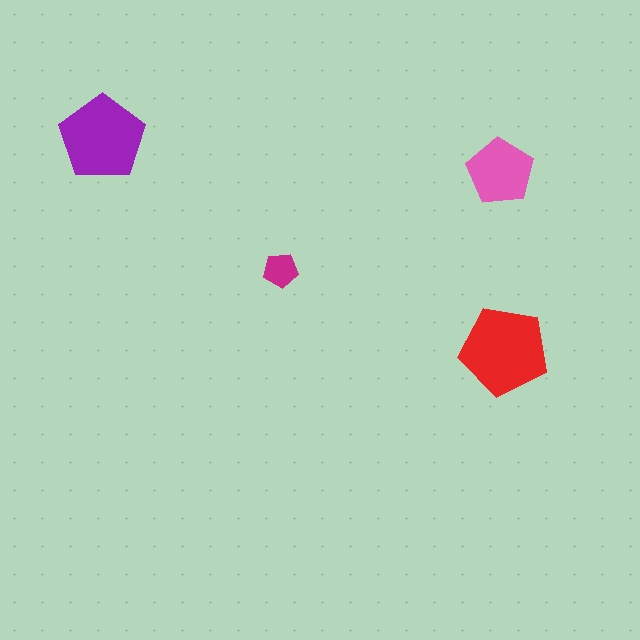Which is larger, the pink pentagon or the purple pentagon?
The purple one.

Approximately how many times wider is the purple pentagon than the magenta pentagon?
About 2.5 times wider.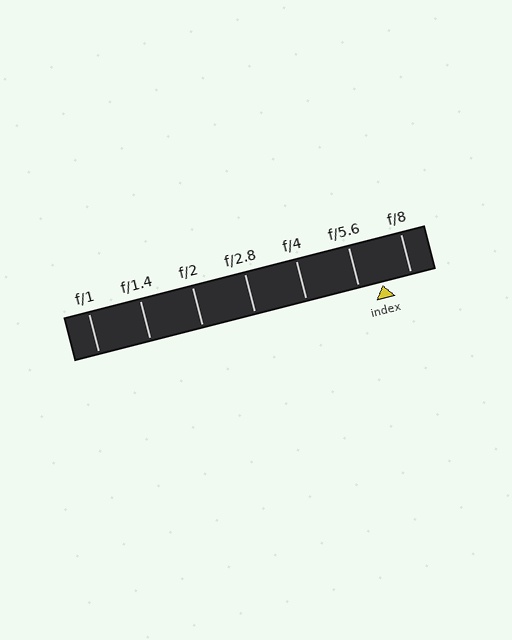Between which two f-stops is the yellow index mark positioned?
The index mark is between f/5.6 and f/8.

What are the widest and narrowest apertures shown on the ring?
The widest aperture shown is f/1 and the narrowest is f/8.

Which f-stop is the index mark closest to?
The index mark is closest to f/5.6.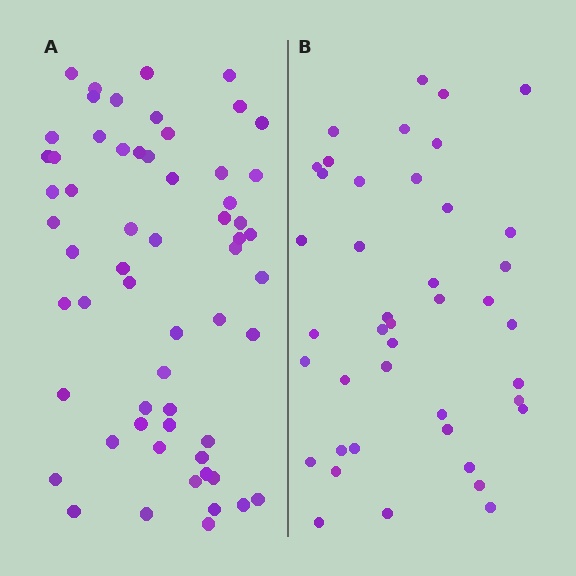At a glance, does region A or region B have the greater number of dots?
Region A (the left region) has more dots.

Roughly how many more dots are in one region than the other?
Region A has approximately 20 more dots than region B.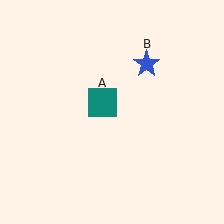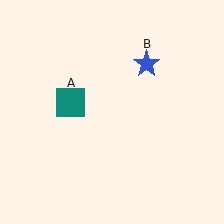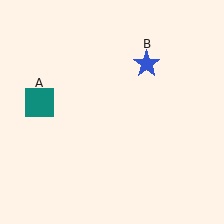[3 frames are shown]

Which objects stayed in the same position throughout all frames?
Blue star (object B) remained stationary.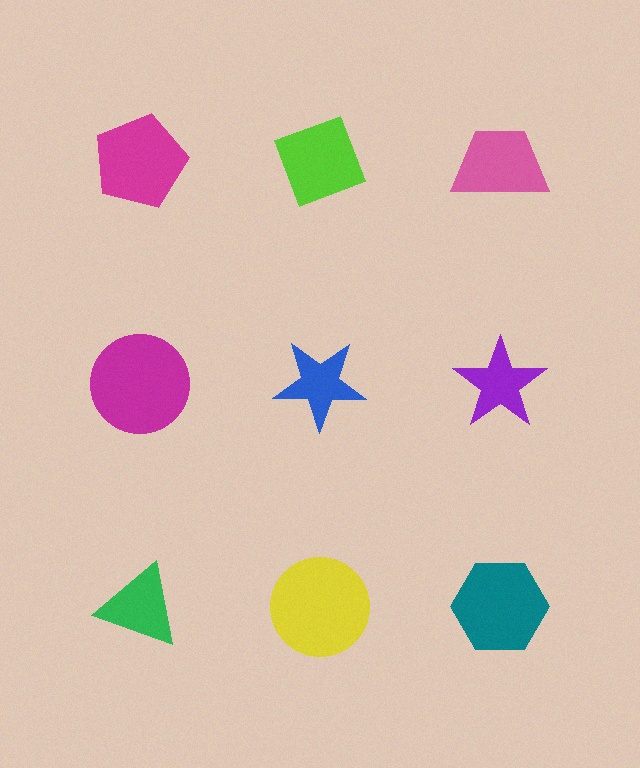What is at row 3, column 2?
A yellow circle.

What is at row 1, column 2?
A lime diamond.